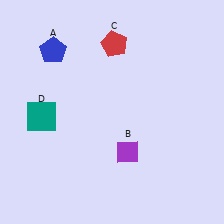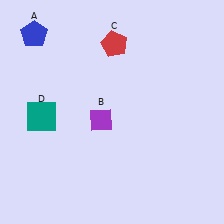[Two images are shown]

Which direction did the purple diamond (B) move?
The purple diamond (B) moved up.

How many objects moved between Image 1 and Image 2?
2 objects moved between the two images.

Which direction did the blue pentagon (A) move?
The blue pentagon (A) moved left.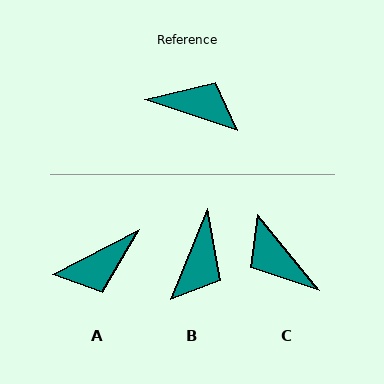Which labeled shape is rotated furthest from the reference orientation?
C, about 148 degrees away.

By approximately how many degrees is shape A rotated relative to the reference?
Approximately 134 degrees clockwise.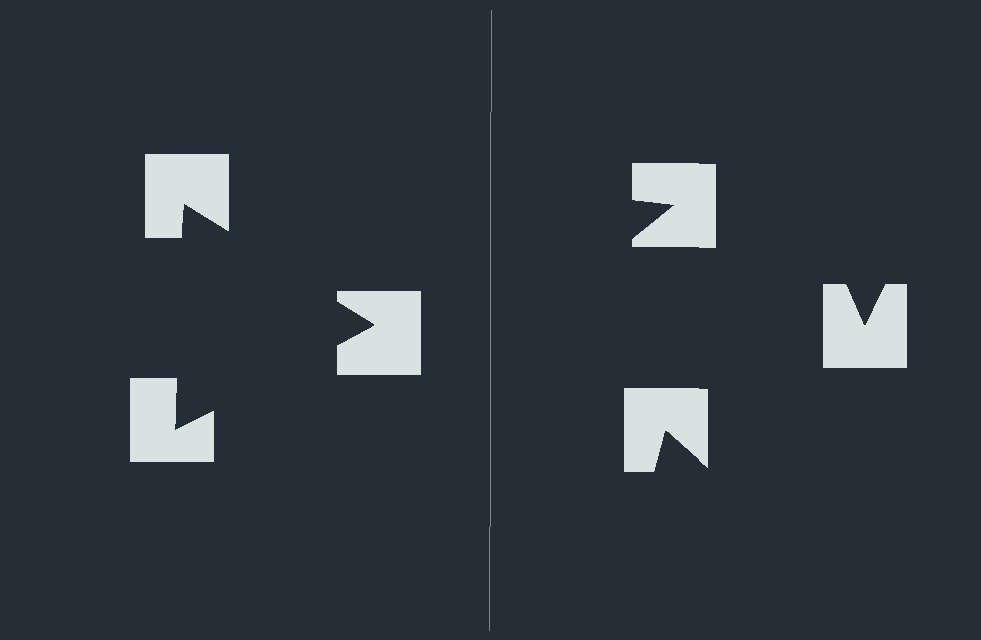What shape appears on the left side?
An illusory triangle.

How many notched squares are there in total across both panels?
6 — 3 on each side.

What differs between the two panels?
The notched squares are positioned identically on both sides; only the wedge orientations differ. On the left they align to a triangle; on the right they are misaligned.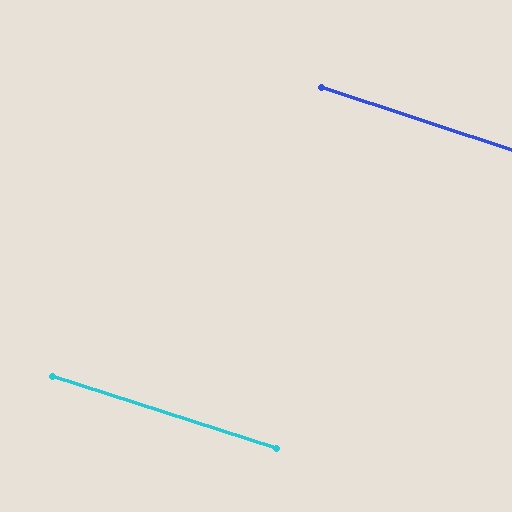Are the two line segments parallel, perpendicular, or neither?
Parallel — their directions differ by only 0.8°.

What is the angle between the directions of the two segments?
Approximately 1 degree.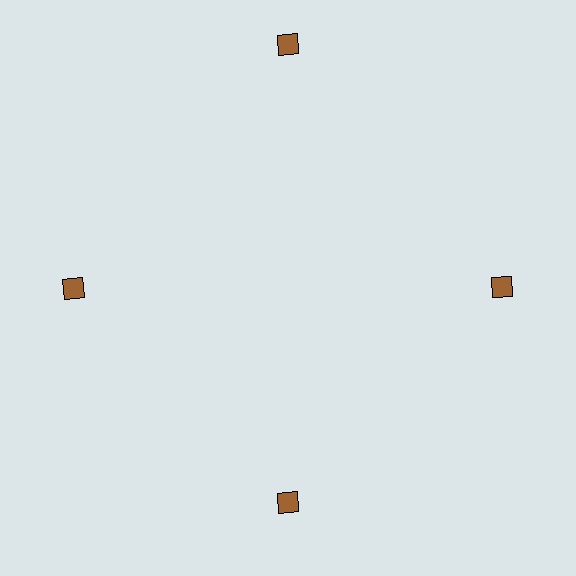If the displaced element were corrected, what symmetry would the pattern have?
It would have 4-fold rotational symmetry — the pattern would map onto itself every 90 degrees.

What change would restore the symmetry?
The symmetry would be restored by moving it inward, back onto the ring so that all 4 diamonds sit at equal angles and equal distance from the center.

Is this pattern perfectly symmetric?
No. The 4 brown diamonds are arranged in a ring, but one element near the 12 o'clock position is pushed outward from the center, breaking the 4-fold rotational symmetry.